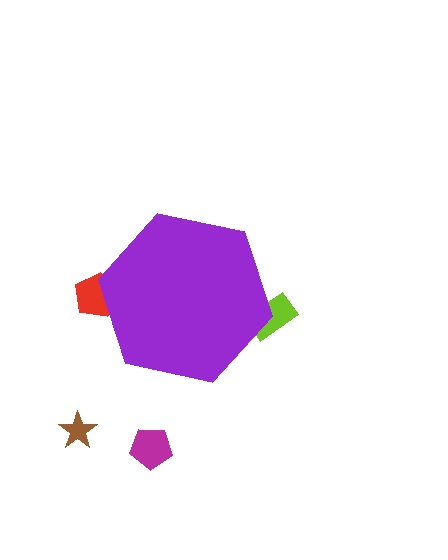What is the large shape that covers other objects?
A purple hexagon.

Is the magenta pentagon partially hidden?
No, the magenta pentagon is fully visible.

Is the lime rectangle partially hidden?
Yes, the lime rectangle is partially hidden behind the purple hexagon.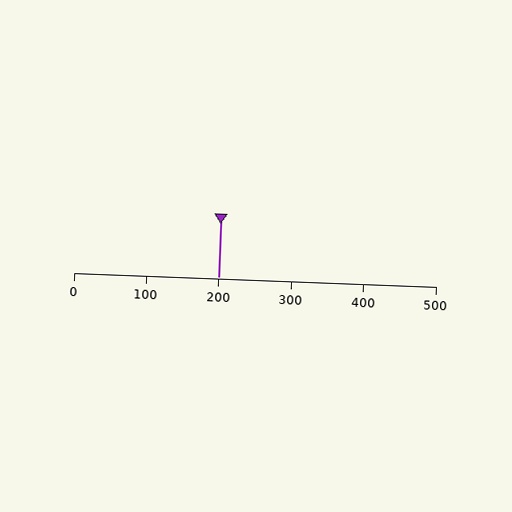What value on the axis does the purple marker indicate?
The marker indicates approximately 200.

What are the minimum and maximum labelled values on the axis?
The axis runs from 0 to 500.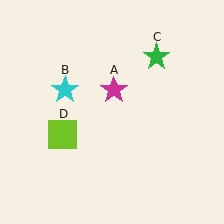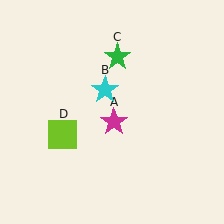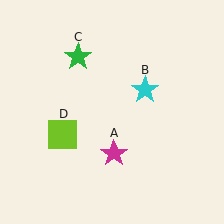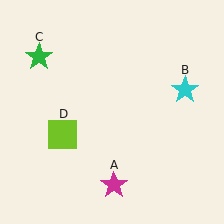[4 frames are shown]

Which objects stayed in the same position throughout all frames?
Lime square (object D) remained stationary.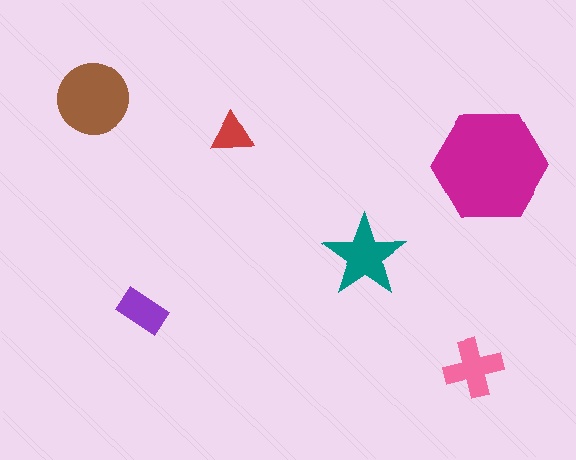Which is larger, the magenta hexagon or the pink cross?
The magenta hexagon.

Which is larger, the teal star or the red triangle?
The teal star.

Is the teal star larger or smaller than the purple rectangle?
Larger.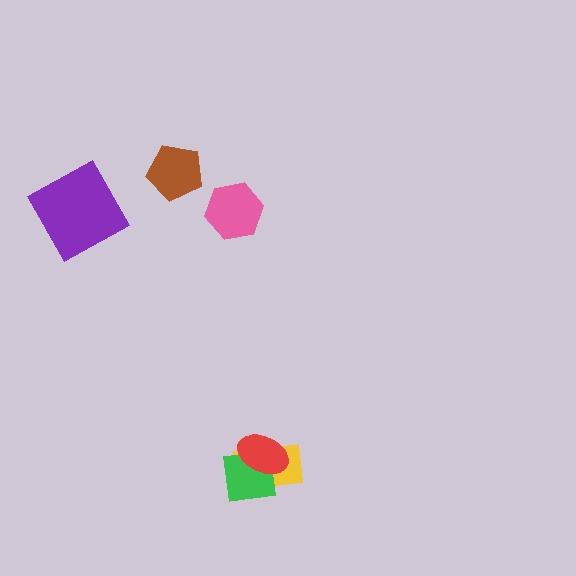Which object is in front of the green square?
The red ellipse is in front of the green square.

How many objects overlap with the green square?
2 objects overlap with the green square.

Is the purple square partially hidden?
No, no other shape covers it.